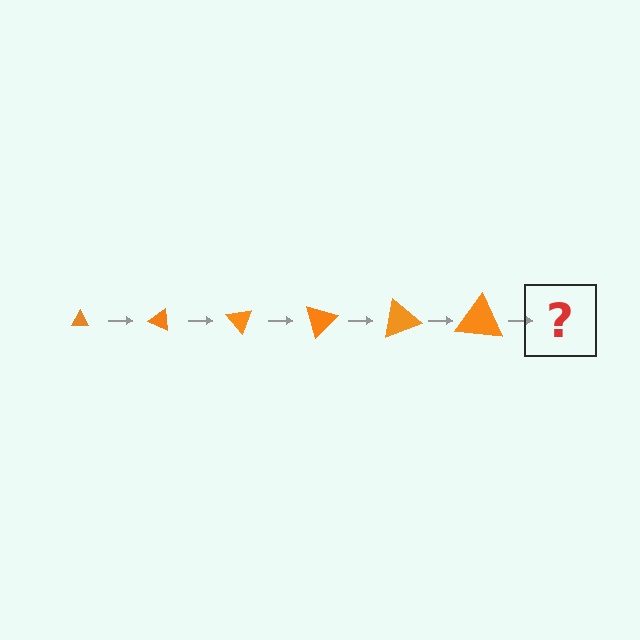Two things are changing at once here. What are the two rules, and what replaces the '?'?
The two rules are that the triangle grows larger each step and it rotates 25 degrees each step. The '?' should be a triangle, larger than the previous one and rotated 150 degrees from the start.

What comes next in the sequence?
The next element should be a triangle, larger than the previous one and rotated 150 degrees from the start.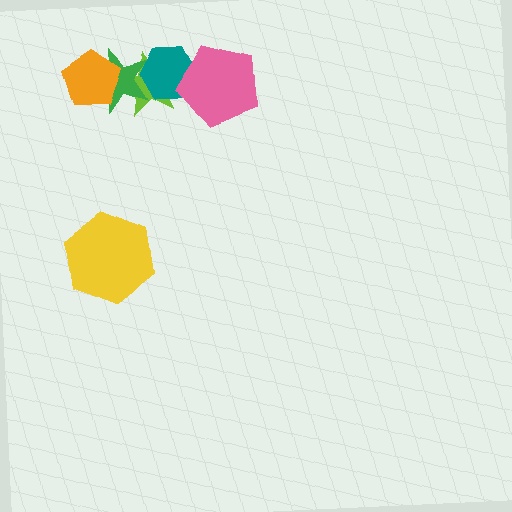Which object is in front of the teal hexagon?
The pink pentagon is in front of the teal hexagon.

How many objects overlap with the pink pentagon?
1 object overlaps with the pink pentagon.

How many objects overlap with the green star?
3 objects overlap with the green star.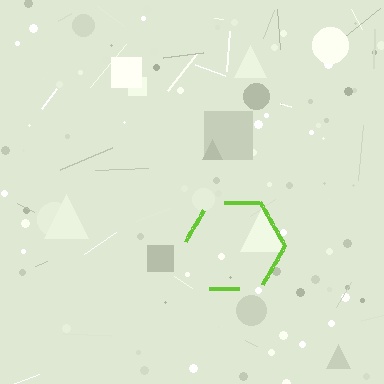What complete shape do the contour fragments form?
The contour fragments form a hexagon.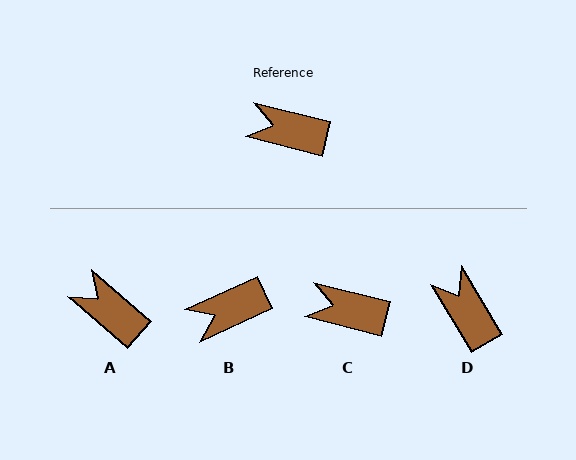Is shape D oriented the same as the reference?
No, it is off by about 45 degrees.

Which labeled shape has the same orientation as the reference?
C.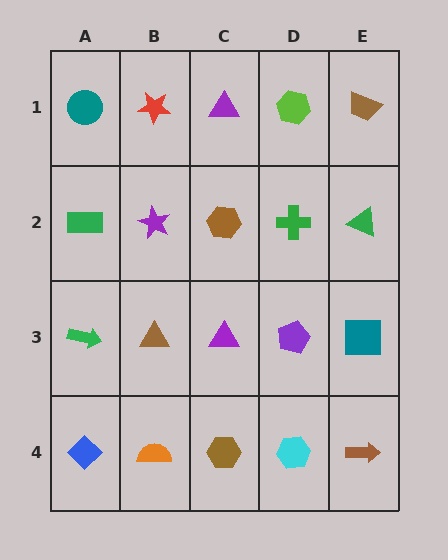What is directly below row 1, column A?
A green rectangle.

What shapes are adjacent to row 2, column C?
A purple triangle (row 1, column C), a purple triangle (row 3, column C), a purple star (row 2, column B), a green cross (row 2, column D).